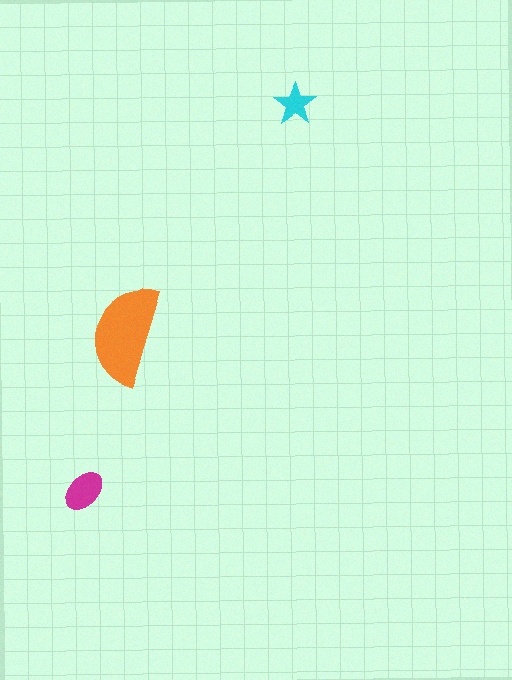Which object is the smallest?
The cyan star.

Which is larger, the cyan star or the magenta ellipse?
The magenta ellipse.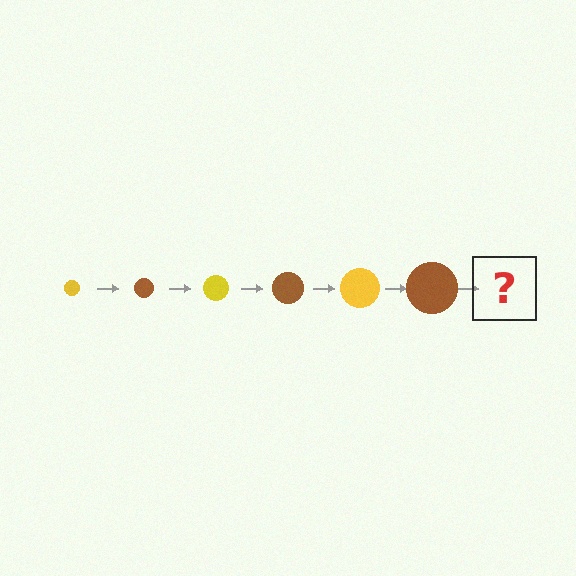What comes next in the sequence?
The next element should be a yellow circle, larger than the previous one.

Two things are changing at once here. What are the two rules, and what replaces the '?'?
The two rules are that the circle grows larger each step and the color cycles through yellow and brown. The '?' should be a yellow circle, larger than the previous one.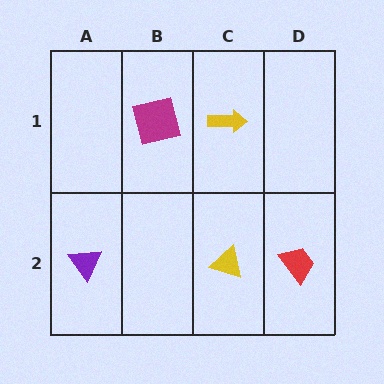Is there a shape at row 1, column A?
No, that cell is empty.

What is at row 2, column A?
A purple triangle.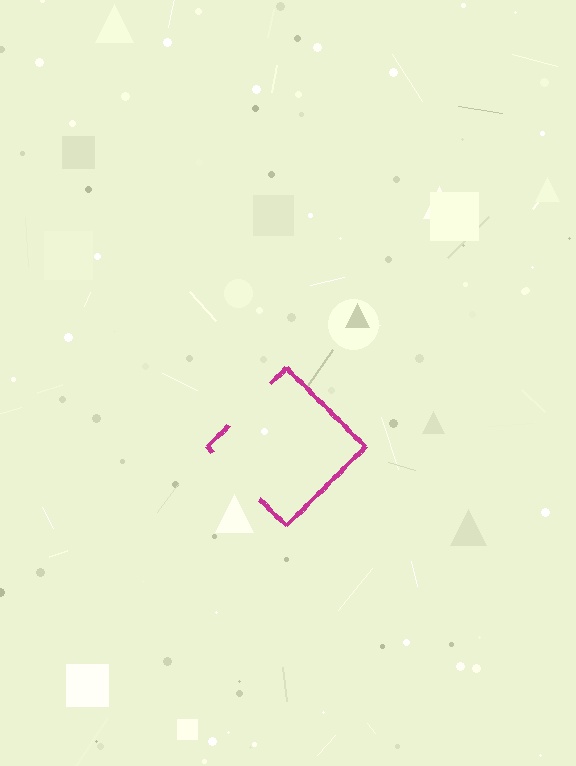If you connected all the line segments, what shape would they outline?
They would outline a diamond.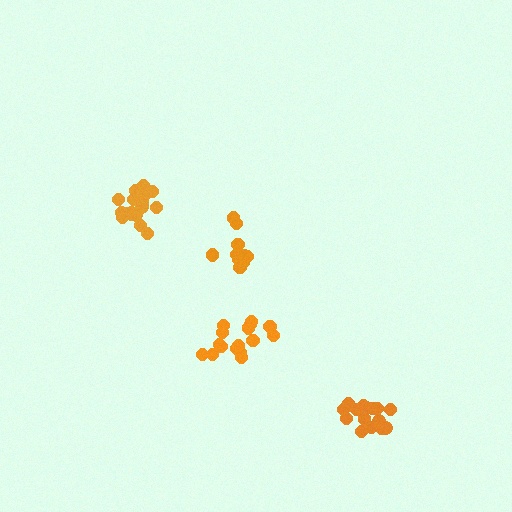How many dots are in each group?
Group 1: 19 dots, Group 2: 15 dots, Group 3: 13 dots, Group 4: 16 dots (63 total).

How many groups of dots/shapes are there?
There are 4 groups.